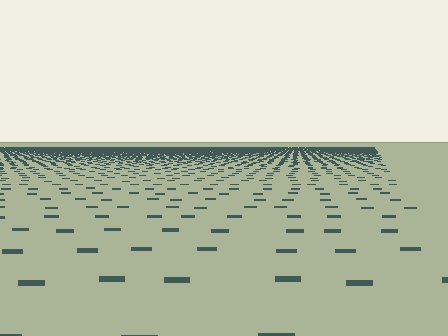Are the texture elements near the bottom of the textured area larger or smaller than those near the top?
Larger. Near the bottom, elements are closer to the viewer and appear at a bigger on-screen size.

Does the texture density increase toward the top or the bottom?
Density increases toward the top.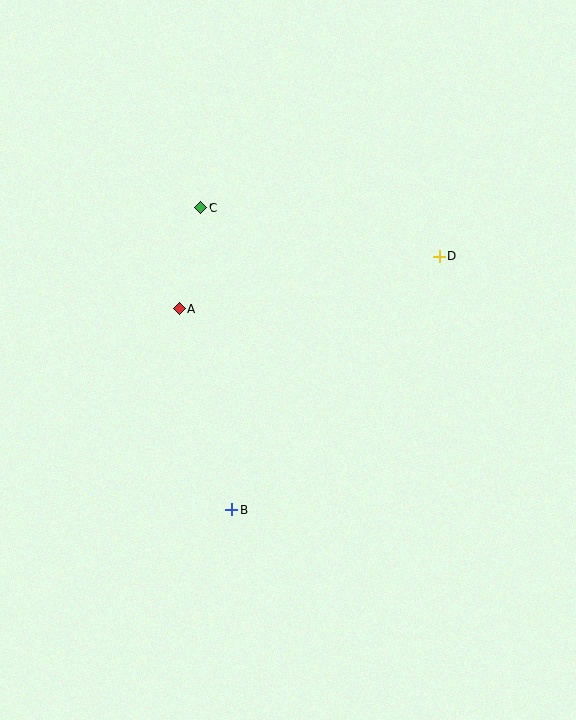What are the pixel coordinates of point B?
Point B is at (232, 509).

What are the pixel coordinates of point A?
Point A is at (180, 309).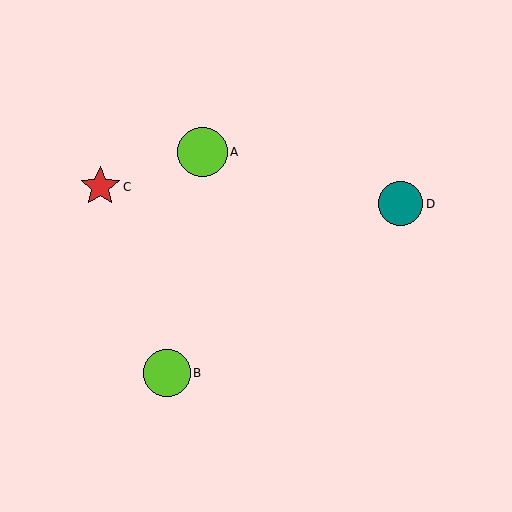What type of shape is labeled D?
Shape D is a teal circle.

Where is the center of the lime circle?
The center of the lime circle is at (167, 373).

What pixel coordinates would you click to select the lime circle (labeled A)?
Click at (202, 152) to select the lime circle A.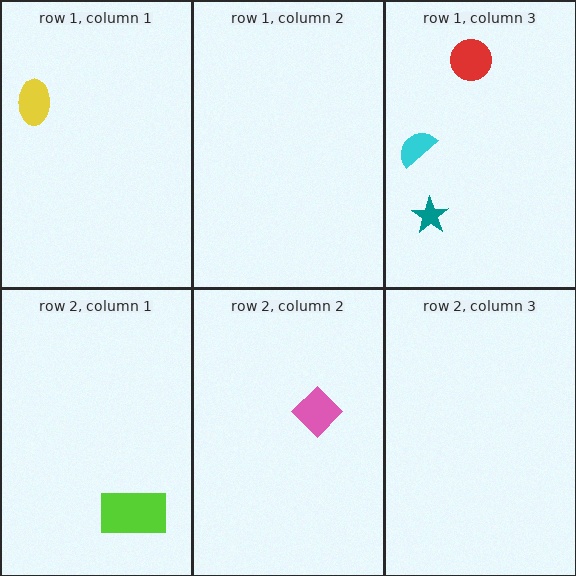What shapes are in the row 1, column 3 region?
The cyan semicircle, the teal star, the red circle.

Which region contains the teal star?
The row 1, column 3 region.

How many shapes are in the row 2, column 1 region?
1.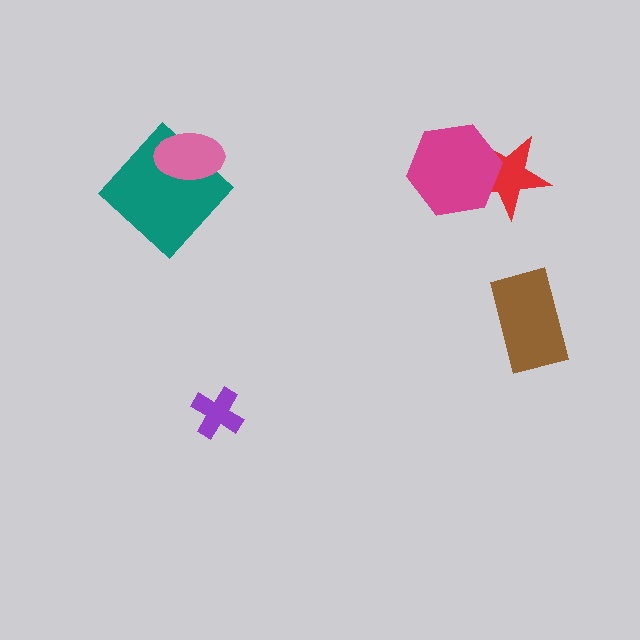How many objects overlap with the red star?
1 object overlaps with the red star.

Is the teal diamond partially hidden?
Yes, it is partially covered by another shape.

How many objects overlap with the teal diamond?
1 object overlaps with the teal diamond.